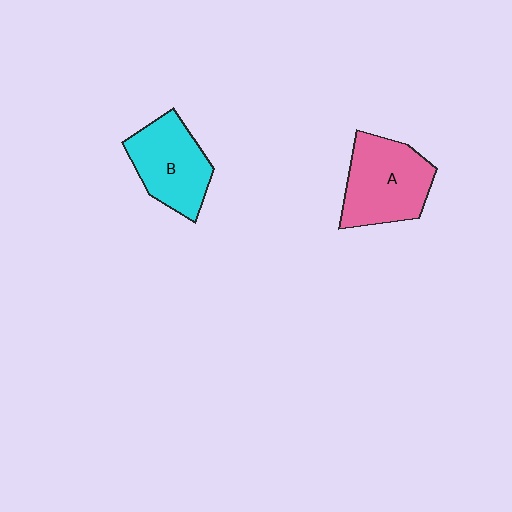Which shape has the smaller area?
Shape B (cyan).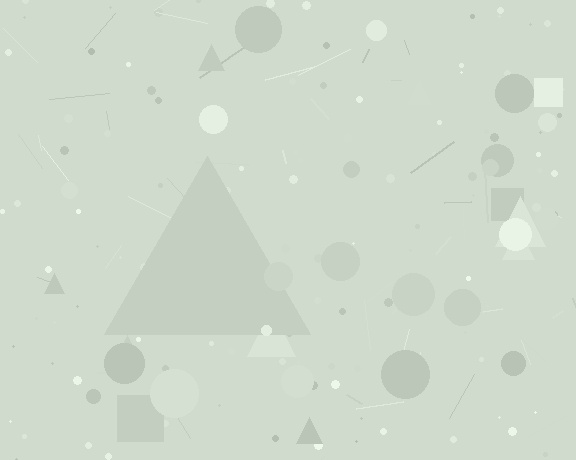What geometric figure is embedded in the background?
A triangle is embedded in the background.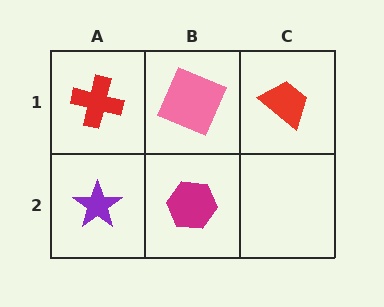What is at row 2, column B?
A magenta hexagon.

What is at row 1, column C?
A red trapezoid.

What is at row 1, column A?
A red cross.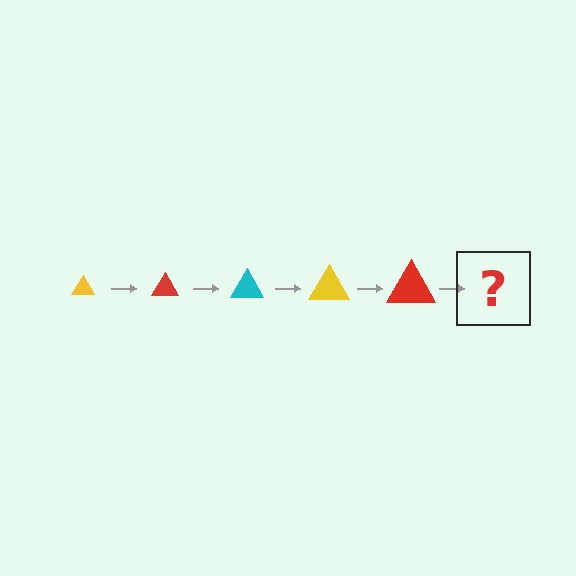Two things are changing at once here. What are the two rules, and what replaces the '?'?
The two rules are that the triangle grows larger each step and the color cycles through yellow, red, and cyan. The '?' should be a cyan triangle, larger than the previous one.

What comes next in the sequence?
The next element should be a cyan triangle, larger than the previous one.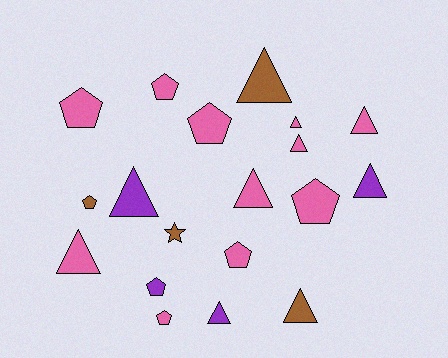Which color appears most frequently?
Pink, with 11 objects.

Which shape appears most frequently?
Triangle, with 10 objects.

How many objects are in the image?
There are 19 objects.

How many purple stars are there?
There are no purple stars.